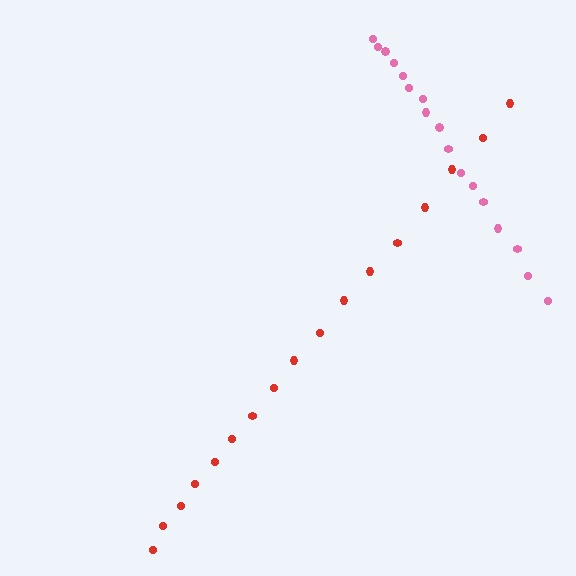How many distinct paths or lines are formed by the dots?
There are 2 distinct paths.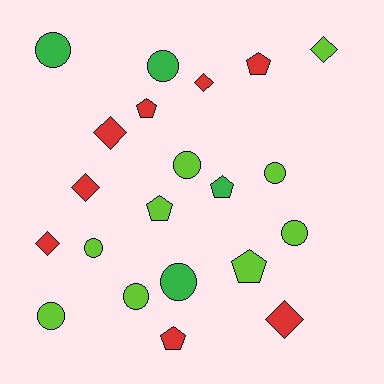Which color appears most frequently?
Lime, with 9 objects.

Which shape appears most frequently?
Circle, with 9 objects.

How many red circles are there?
There are no red circles.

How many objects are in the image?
There are 21 objects.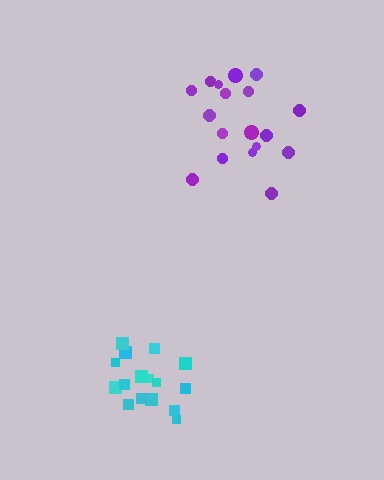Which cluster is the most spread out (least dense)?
Purple.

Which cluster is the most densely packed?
Cyan.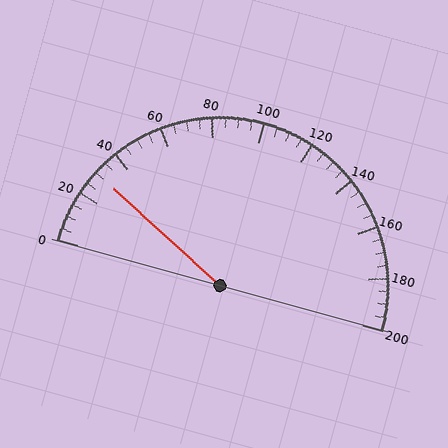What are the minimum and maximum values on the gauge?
The gauge ranges from 0 to 200.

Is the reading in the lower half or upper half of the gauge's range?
The reading is in the lower half of the range (0 to 200).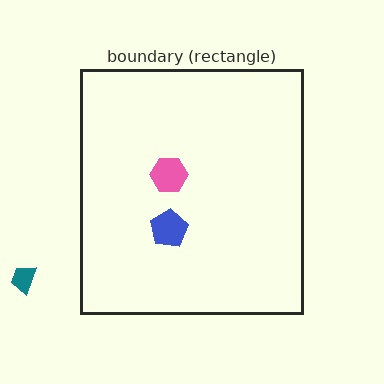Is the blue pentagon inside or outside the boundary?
Inside.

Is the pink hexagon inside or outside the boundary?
Inside.